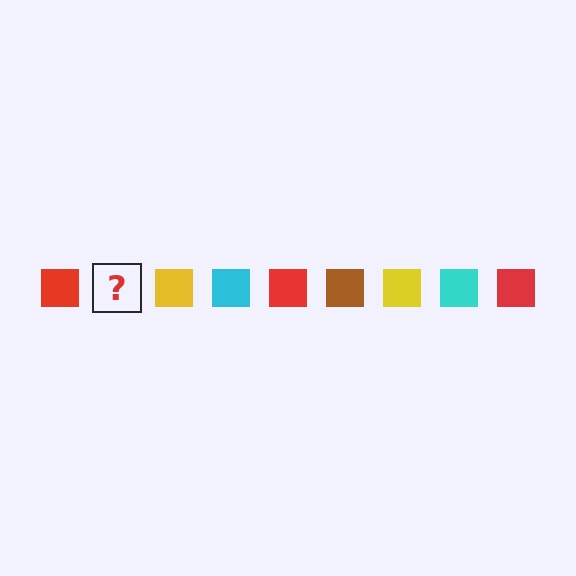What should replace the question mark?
The question mark should be replaced with a brown square.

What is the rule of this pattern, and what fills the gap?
The rule is that the pattern cycles through red, brown, yellow, cyan squares. The gap should be filled with a brown square.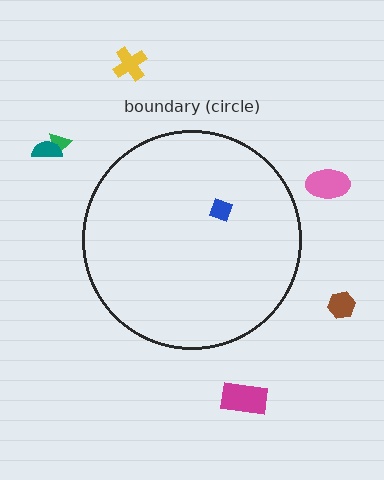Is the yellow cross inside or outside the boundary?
Outside.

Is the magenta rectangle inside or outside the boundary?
Outside.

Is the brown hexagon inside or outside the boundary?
Outside.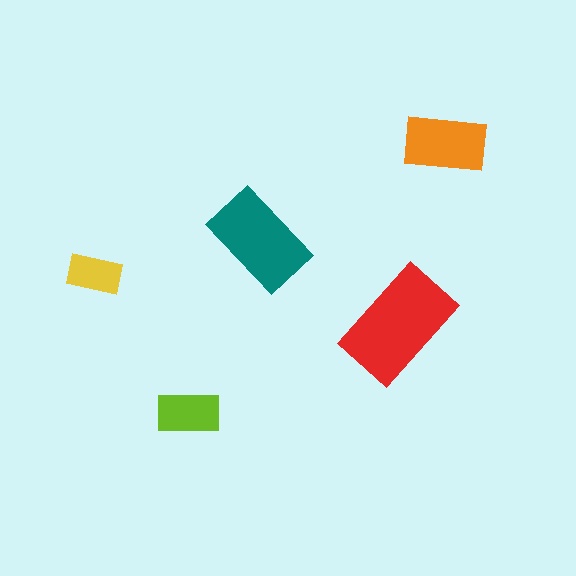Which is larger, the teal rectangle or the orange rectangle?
The teal one.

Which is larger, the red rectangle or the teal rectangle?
The red one.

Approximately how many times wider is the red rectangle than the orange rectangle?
About 1.5 times wider.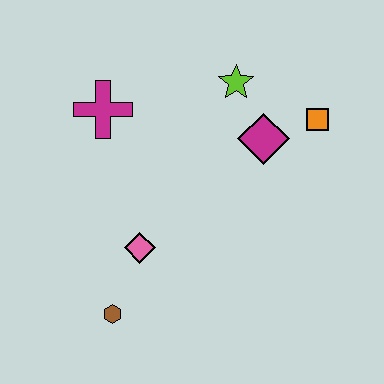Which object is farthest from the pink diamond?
The orange square is farthest from the pink diamond.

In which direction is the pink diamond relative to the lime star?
The pink diamond is below the lime star.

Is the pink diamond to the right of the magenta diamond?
No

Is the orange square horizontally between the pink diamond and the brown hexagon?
No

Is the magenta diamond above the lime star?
No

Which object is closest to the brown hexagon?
The pink diamond is closest to the brown hexagon.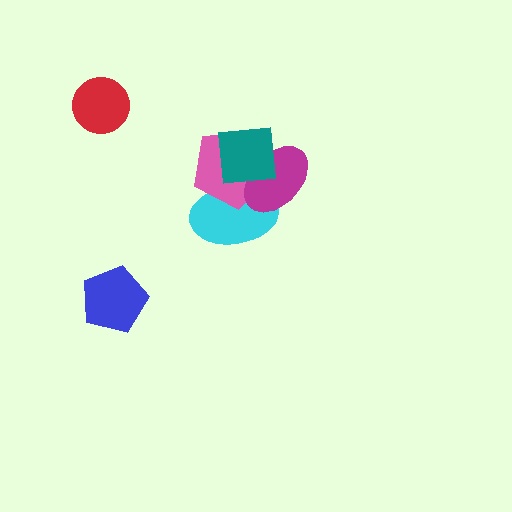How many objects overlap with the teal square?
3 objects overlap with the teal square.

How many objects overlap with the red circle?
0 objects overlap with the red circle.